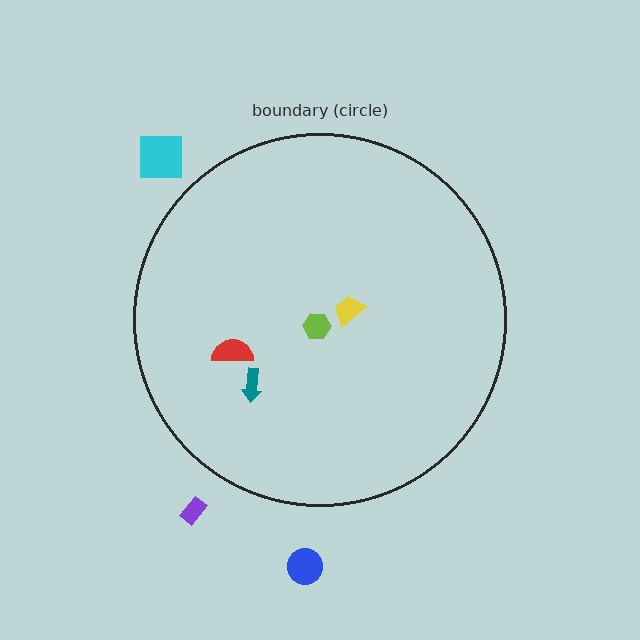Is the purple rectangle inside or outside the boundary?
Outside.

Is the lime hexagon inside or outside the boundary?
Inside.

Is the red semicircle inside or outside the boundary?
Inside.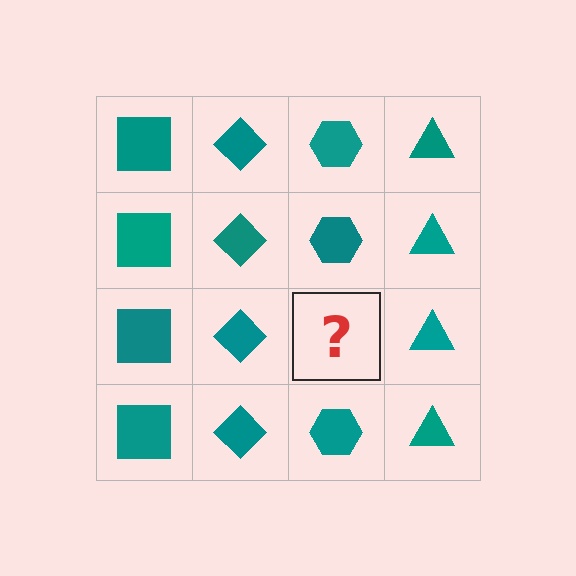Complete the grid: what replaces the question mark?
The question mark should be replaced with a teal hexagon.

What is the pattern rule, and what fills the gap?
The rule is that each column has a consistent shape. The gap should be filled with a teal hexagon.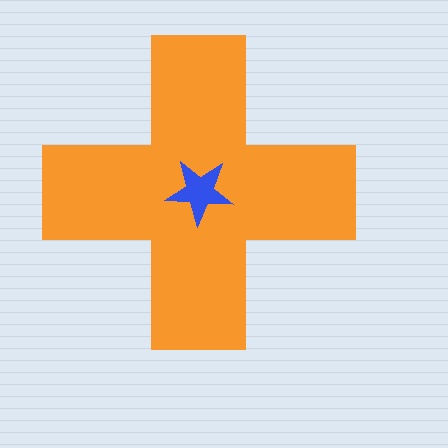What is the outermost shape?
The orange cross.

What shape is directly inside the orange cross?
The blue star.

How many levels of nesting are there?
2.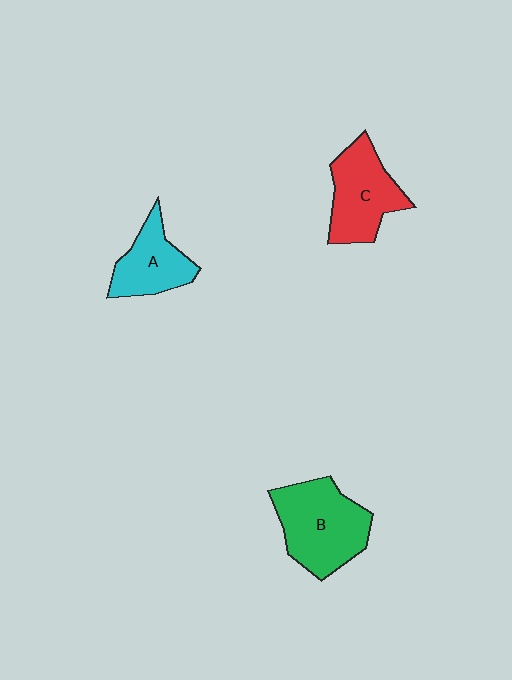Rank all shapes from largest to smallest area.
From largest to smallest: B (green), C (red), A (cyan).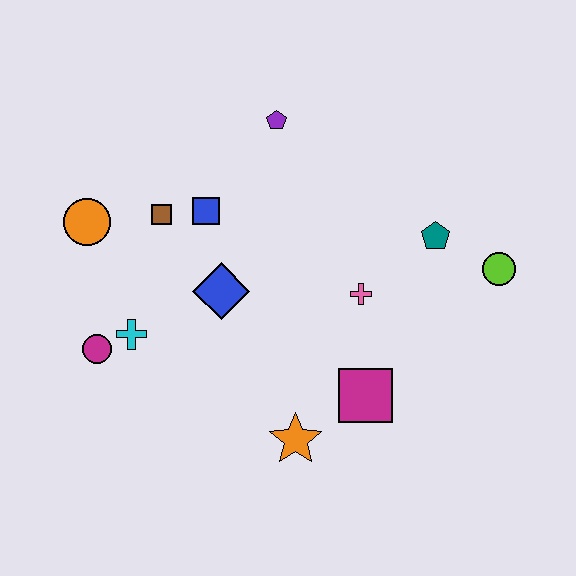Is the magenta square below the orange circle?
Yes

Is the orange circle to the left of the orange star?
Yes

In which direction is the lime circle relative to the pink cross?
The lime circle is to the right of the pink cross.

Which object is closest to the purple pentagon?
The blue square is closest to the purple pentagon.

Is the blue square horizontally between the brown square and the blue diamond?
Yes